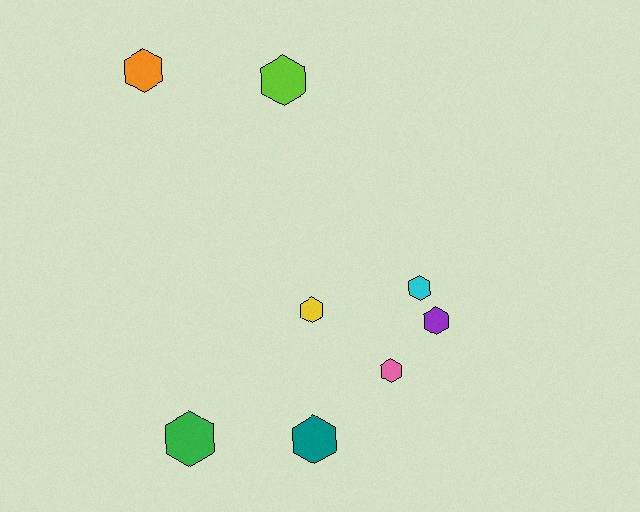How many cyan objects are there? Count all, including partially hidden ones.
There is 1 cyan object.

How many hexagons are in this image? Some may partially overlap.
There are 8 hexagons.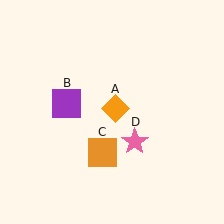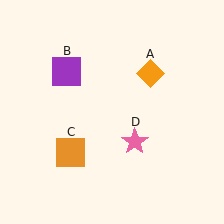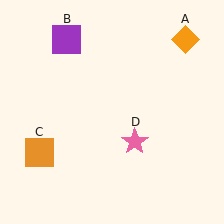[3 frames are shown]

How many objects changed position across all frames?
3 objects changed position: orange diamond (object A), purple square (object B), orange square (object C).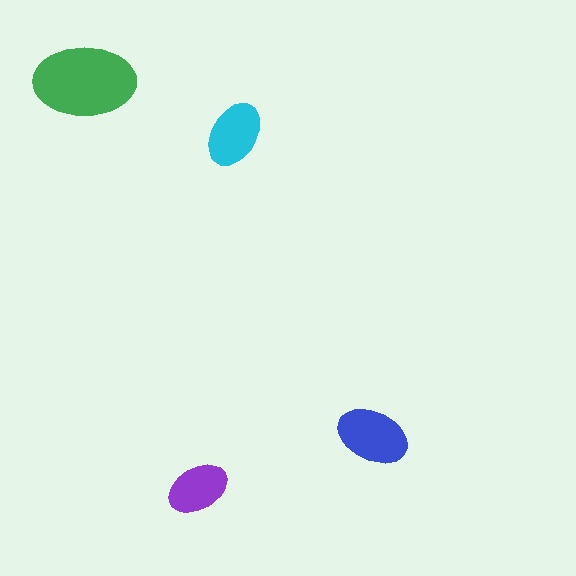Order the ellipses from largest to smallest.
the green one, the blue one, the cyan one, the purple one.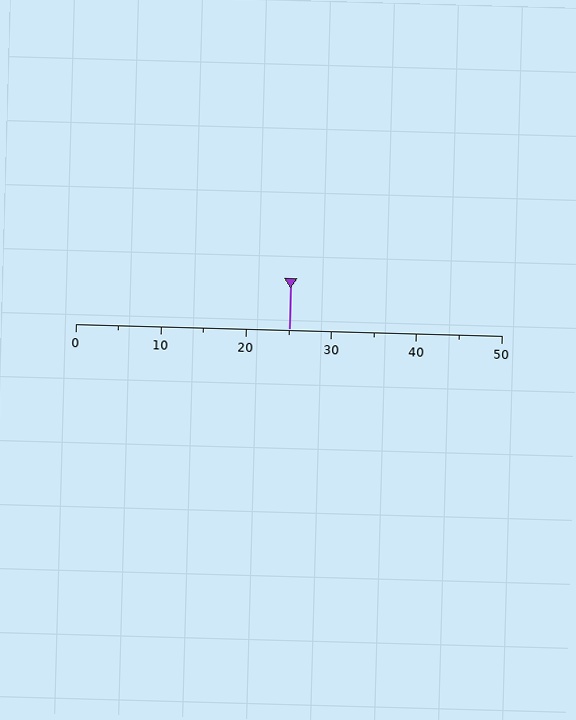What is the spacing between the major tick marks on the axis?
The major ticks are spaced 10 apart.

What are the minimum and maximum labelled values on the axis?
The axis runs from 0 to 50.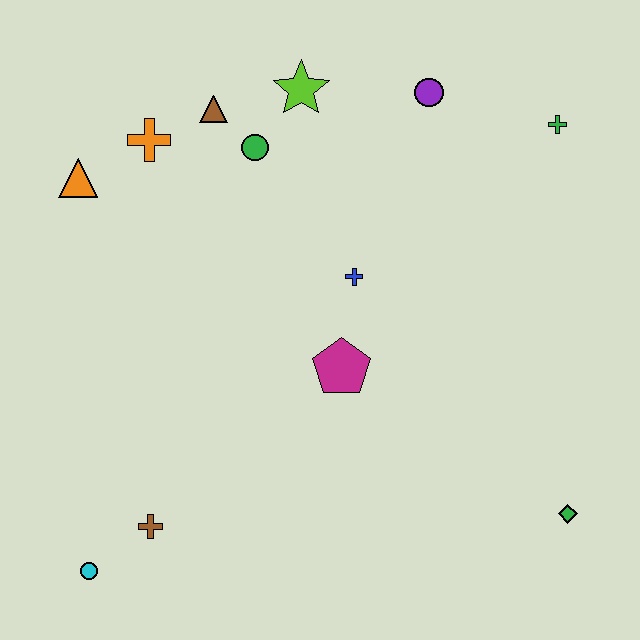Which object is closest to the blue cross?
The magenta pentagon is closest to the blue cross.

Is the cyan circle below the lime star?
Yes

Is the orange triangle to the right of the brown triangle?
No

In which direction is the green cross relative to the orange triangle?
The green cross is to the right of the orange triangle.